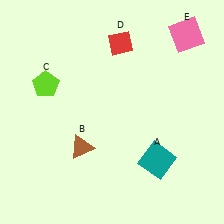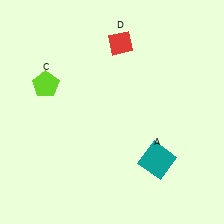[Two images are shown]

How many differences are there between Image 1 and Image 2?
There are 2 differences between the two images.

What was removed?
The pink square (E), the brown triangle (B) were removed in Image 2.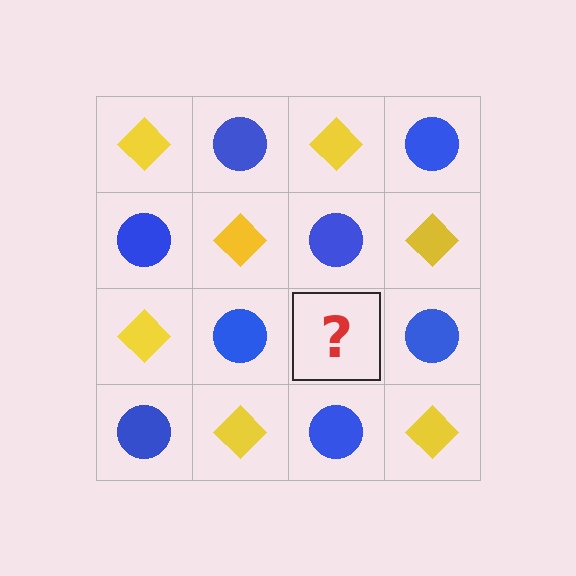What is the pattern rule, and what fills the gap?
The rule is that it alternates yellow diamond and blue circle in a checkerboard pattern. The gap should be filled with a yellow diamond.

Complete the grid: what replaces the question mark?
The question mark should be replaced with a yellow diamond.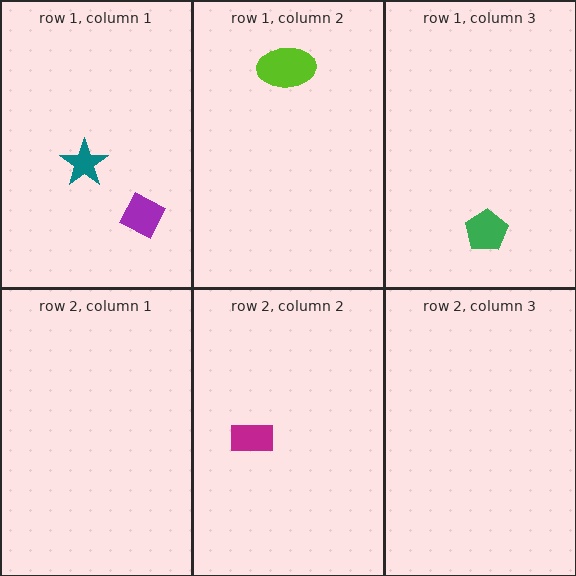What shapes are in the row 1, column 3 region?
The green pentagon.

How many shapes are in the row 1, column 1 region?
2.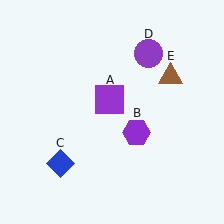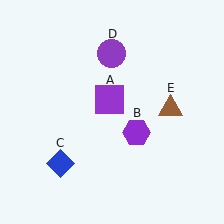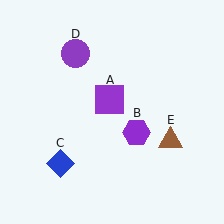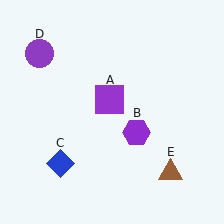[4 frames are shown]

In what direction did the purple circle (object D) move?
The purple circle (object D) moved left.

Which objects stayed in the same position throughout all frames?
Purple square (object A) and purple hexagon (object B) and blue diamond (object C) remained stationary.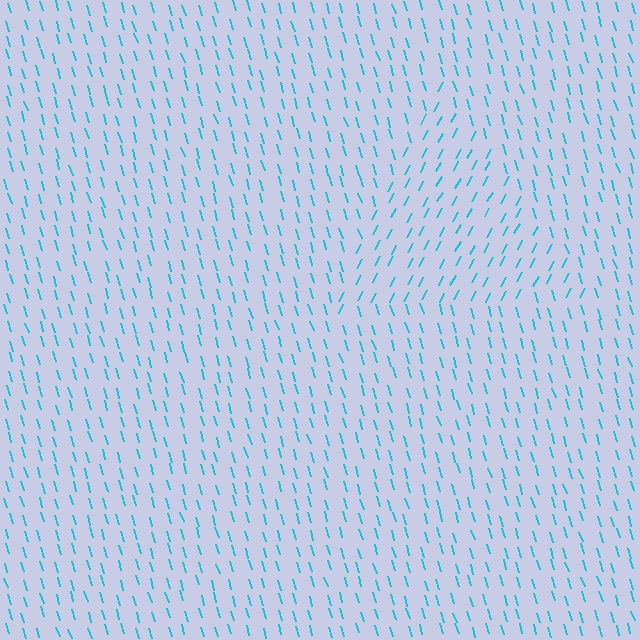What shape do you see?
I see a triangle.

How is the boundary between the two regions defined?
The boundary is defined purely by a change in line orientation (approximately 45 degrees difference). All lines are the same color and thickness.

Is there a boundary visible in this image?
Yes, there is a texture boundary formed by a change in line orientation.